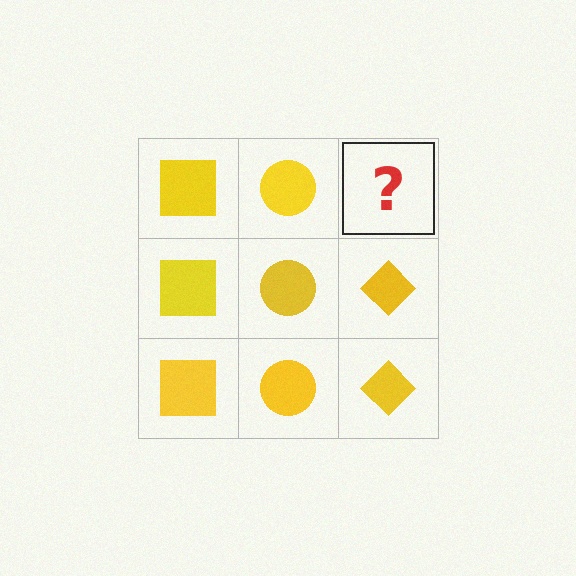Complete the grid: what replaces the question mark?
The question mark should be replaced with a yellow diamond.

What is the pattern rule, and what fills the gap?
The rule is that each column has a consistent shape. The gap should be filled with a yellow diamond.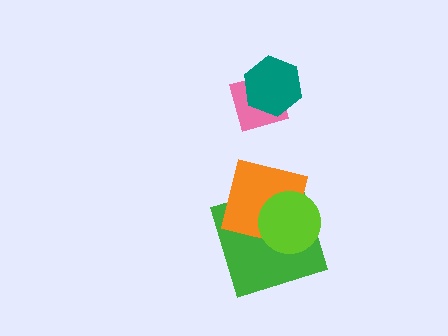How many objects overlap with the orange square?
2 objects overlap with the orange square.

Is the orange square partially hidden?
Yes, it is partially covered by another shape.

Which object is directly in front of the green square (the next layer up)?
The orange square is directly in front of the green square.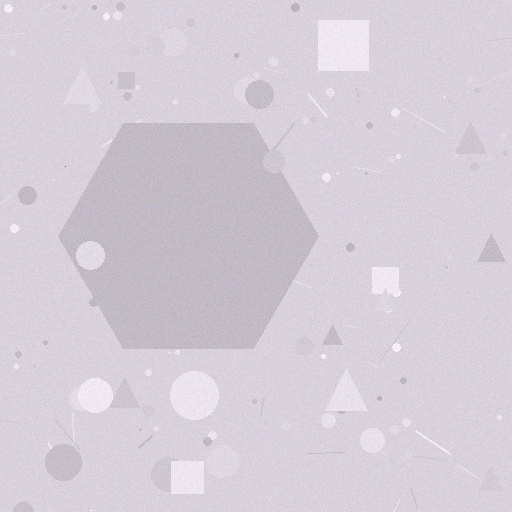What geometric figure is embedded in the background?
A hexagon is embedded in the background.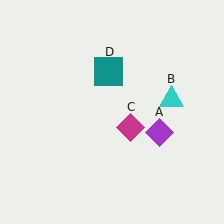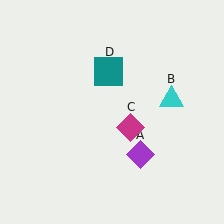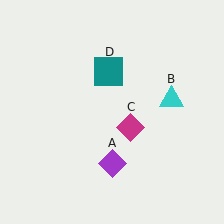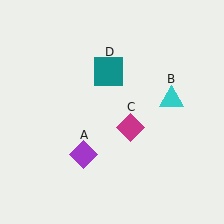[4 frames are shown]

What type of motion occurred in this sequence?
The purple diamond (object A) rotated clockwise around the center of the scene.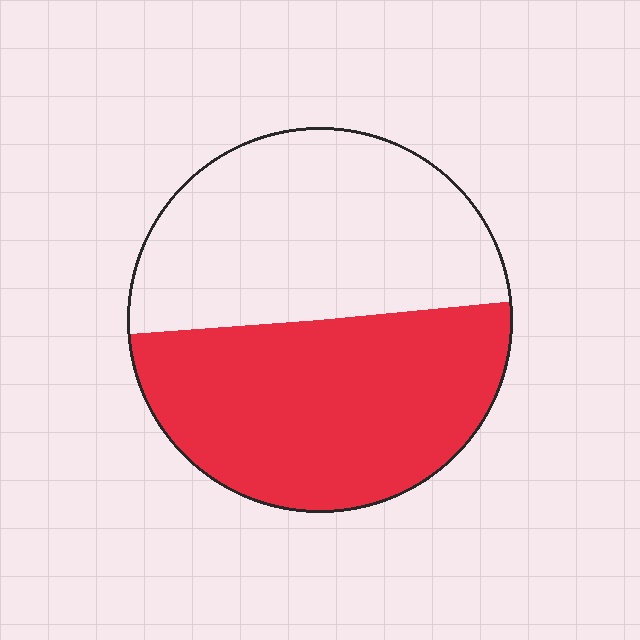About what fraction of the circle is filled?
About one half (1/2).